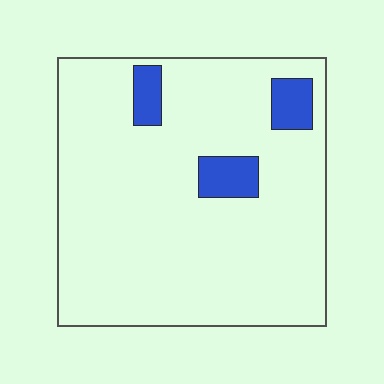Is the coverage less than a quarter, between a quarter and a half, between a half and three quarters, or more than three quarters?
Less than a quarter.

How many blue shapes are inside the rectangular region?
3.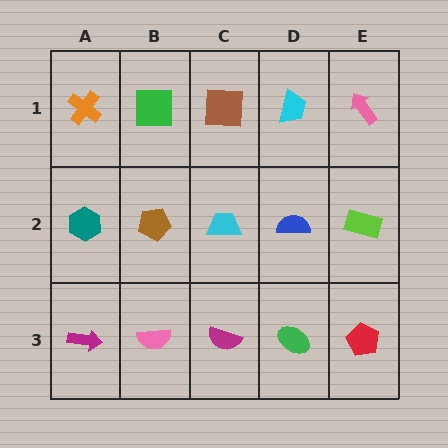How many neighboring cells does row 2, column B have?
4.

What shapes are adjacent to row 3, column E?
A lime rectangle (row 2, column E), a green ellipse (row 3, column D).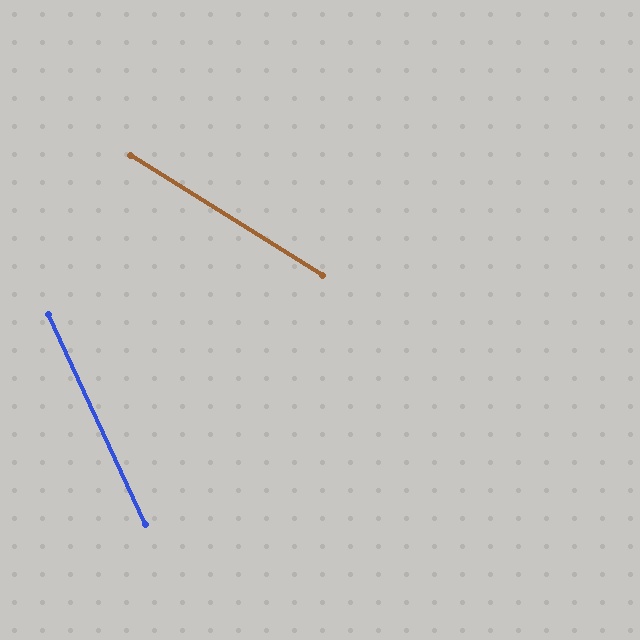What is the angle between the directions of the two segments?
Approximately 33 degrees.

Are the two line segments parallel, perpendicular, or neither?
Neither parallel nor perpendicular — they differ by about 33°.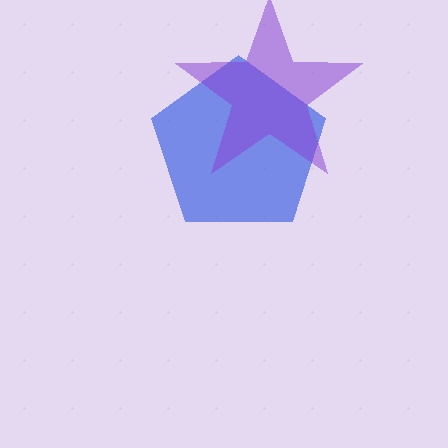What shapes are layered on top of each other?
The layered shapes are: a blue pentagon, a purple star.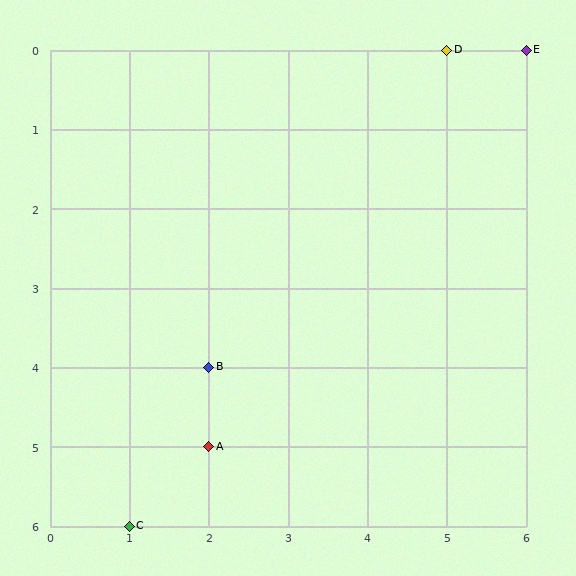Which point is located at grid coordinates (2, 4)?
Point B is at (2, 4).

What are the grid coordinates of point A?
Point A is at grid coordinates (2, 5).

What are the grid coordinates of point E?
Point E is at grid coordinates (6, 0).